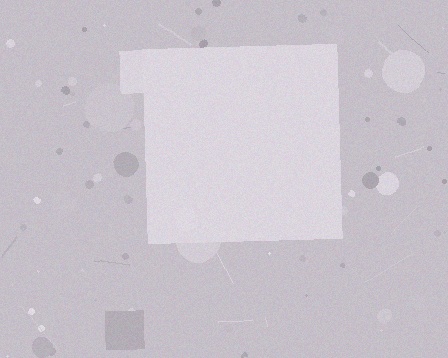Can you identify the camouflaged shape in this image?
The camouflaged shape is a square.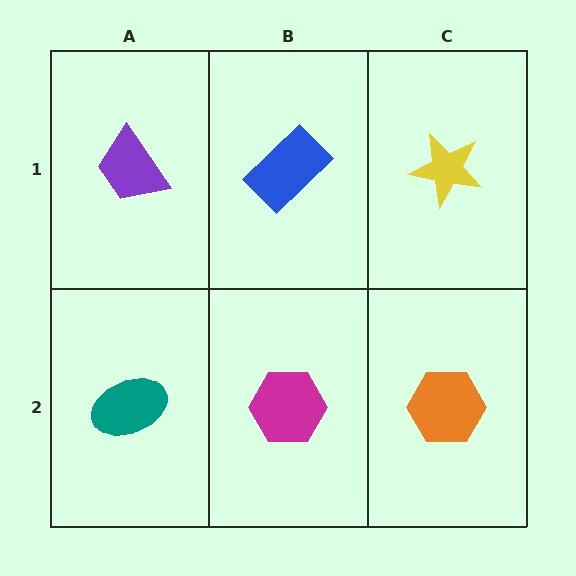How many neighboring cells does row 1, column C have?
2.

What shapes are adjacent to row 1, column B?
A magenta hexagon (row 2, column B), a purple trapezoid (row 1, column A), a yellow star (row 1, column C).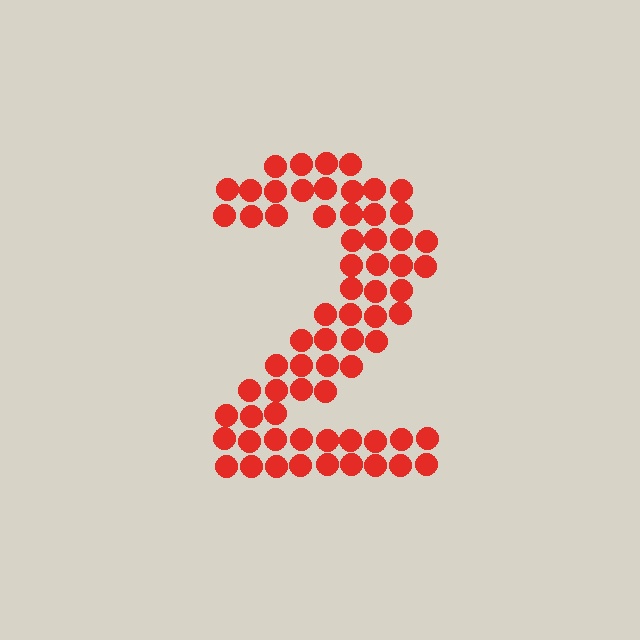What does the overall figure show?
The overall figure shows the digit 2.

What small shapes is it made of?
It is made of small circles.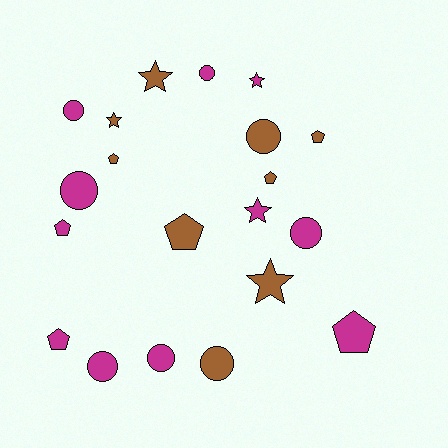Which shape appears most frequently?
Circle, with 8 objects.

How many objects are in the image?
There are 20 objects.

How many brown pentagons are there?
There are 4 brown pentagons.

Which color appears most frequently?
Magenta, with 11 objects.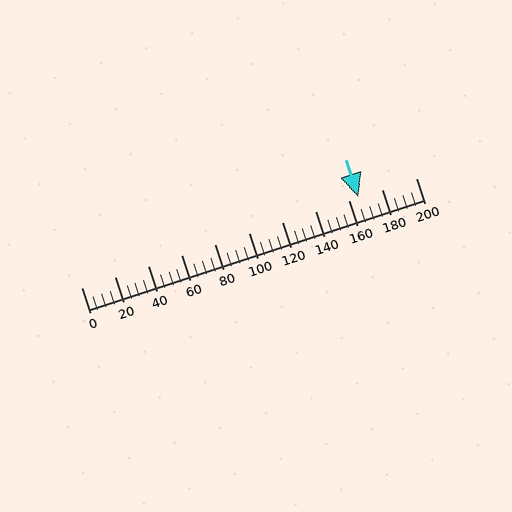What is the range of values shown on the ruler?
The ruler shows values from 0 to 200.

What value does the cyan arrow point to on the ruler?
The cyan arrow points to approximately 166.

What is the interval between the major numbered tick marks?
The major tick marks are spaced 20 units apart.